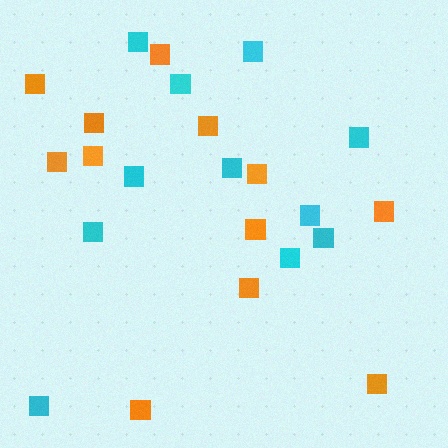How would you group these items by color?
There are 2 groups: one group of cyan squares (11) and one group of orange squares (12).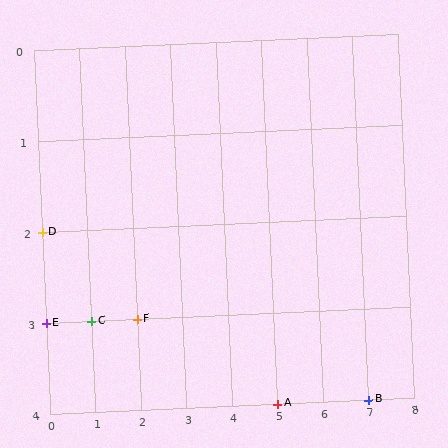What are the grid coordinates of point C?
Point C is at grid coordinates (1, 3).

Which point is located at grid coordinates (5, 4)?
Point A is at (5, 4).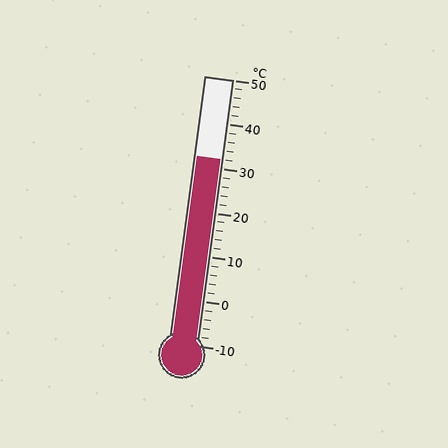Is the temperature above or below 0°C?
The temperature is above 0°C.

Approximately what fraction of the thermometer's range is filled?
The thermometer is filled to approximately 70% of its range.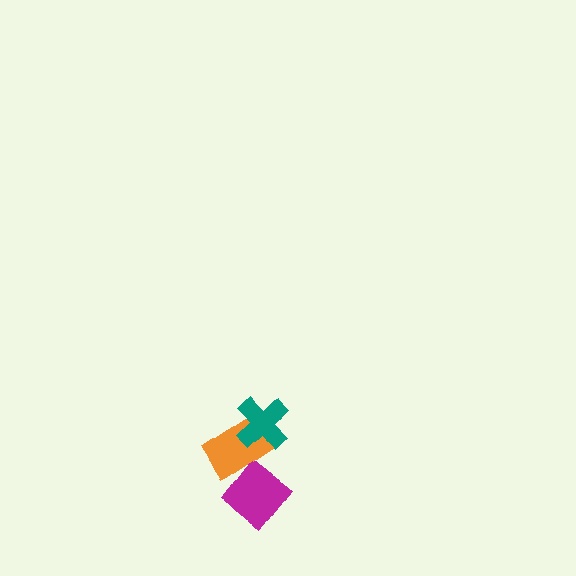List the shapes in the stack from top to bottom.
From top to bottom: the teal cross, the orange rectangle, the magenta diamond.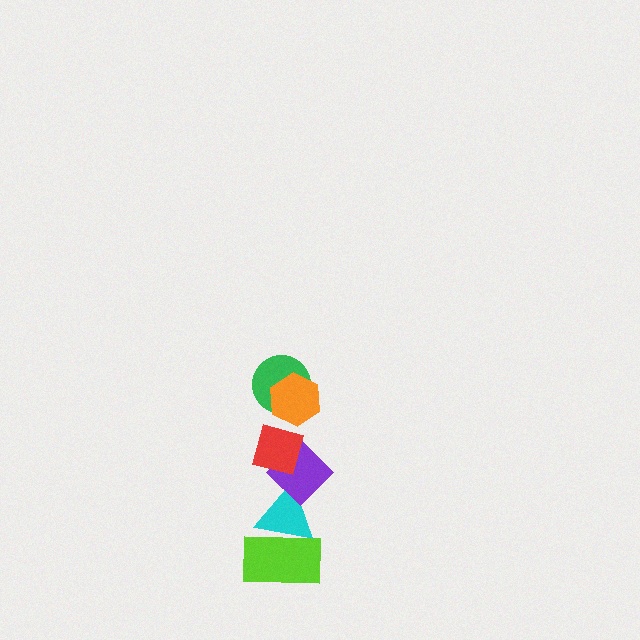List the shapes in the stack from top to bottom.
From top to bottom: the orange hexagon, the green circle, the red square, the purple diamond, the cyan triangle, the lime rectangle.